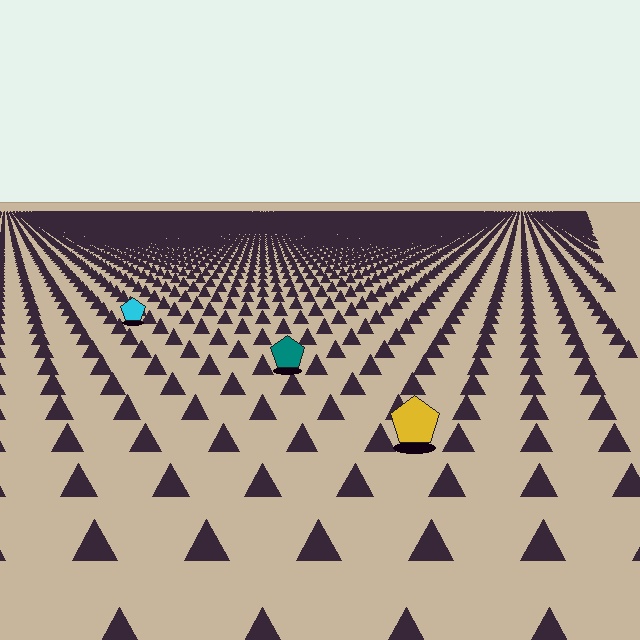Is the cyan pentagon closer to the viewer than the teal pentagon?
No. The teal pentagon is closer — you can tell from the texture gradient: the ground texture is coarser near it.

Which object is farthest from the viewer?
The cyan pentagon is farthest from the viewer. It appears smaller and the ground texture around it is denser.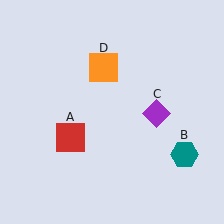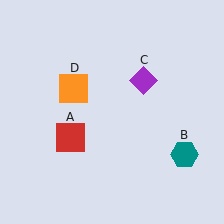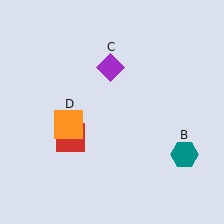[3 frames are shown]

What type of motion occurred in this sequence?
The purple diamond (object C), orange square (object D) rotated counterclockwise around the center of the scene.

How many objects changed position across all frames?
2 objects changed position: purple diamond (object C), orange square (object D).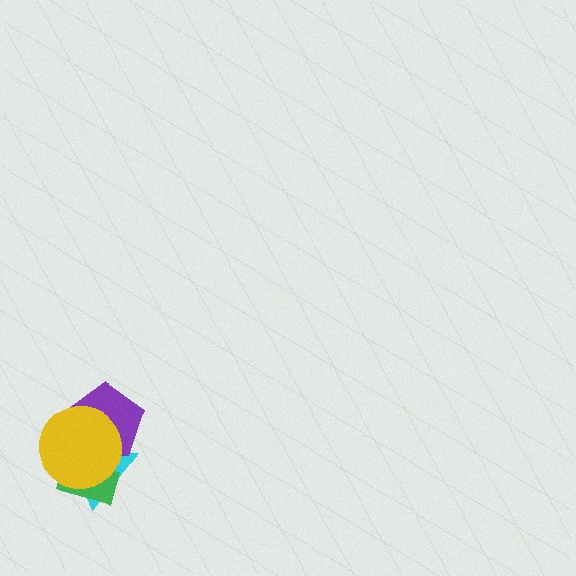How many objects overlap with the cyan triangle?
3 objects overlap with the cyan triangle.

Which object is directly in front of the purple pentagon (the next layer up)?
The green rectangle is directly in front of the purple pentagon.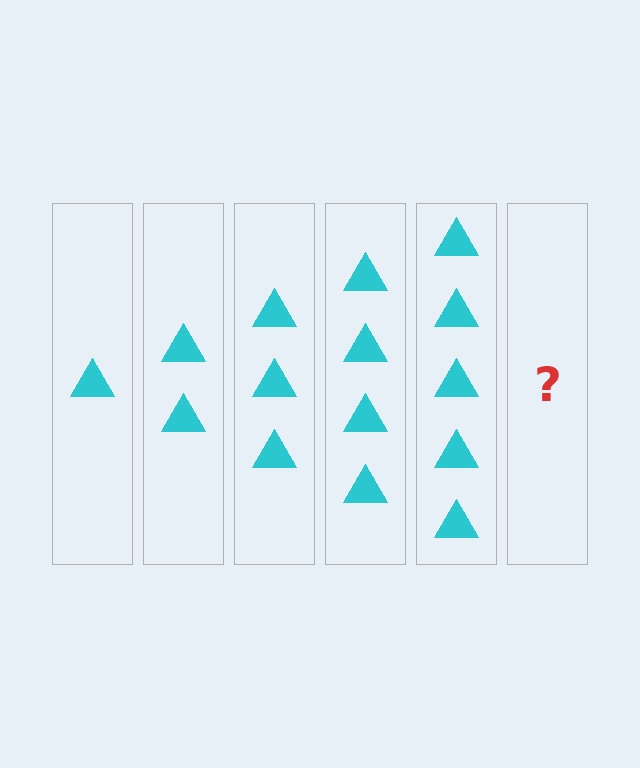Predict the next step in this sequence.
The next step is 6 triangles.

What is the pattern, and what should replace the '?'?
The pattern is that each step adds one more triangle. The '?' should be 6 triangles.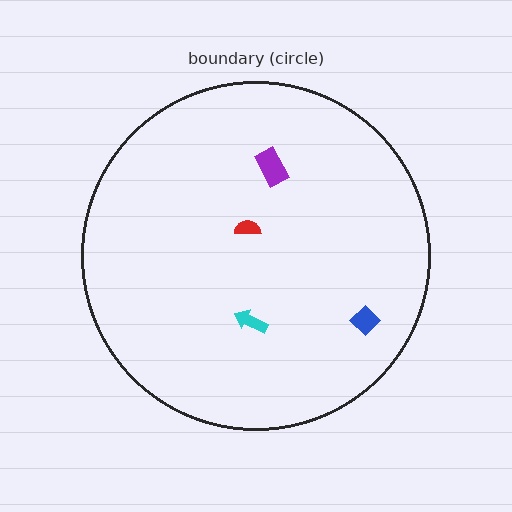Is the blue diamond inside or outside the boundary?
Inside.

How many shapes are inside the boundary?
4 inside, 0 outside.